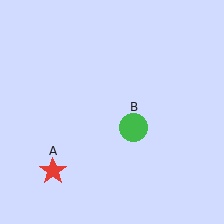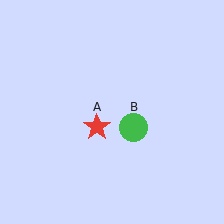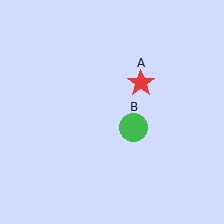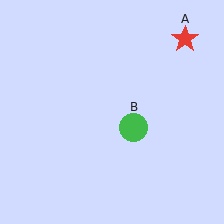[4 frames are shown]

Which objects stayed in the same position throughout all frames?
Green circle (object B) remained stationary.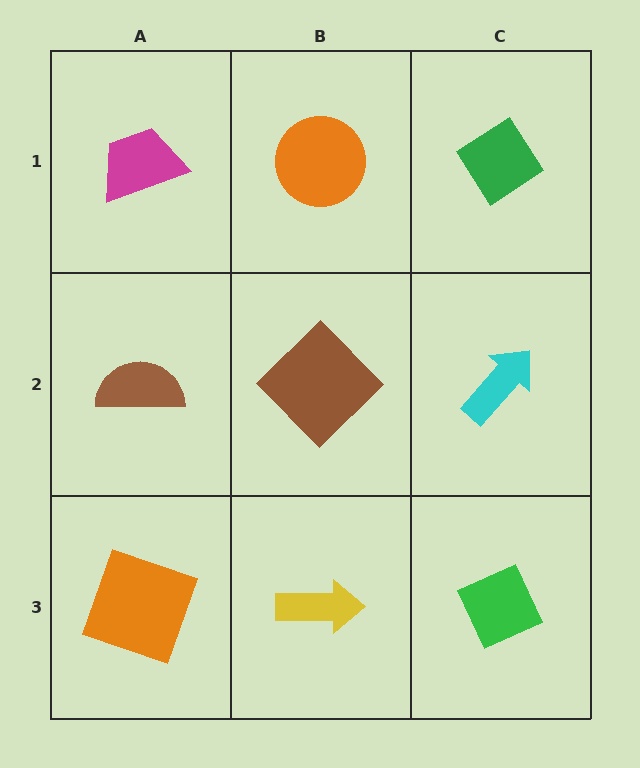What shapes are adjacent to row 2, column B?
An orange circle (row 1, column B), a yellow arrow (row 3, column B), a brown semicircle (row 2, column A), a cyan arrow (row 2, column C).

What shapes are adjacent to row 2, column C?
A green diamond (row 1, column C), a green diamond (row 3, column C), a brown diamond (row 2, column B).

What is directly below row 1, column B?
A brown diamond.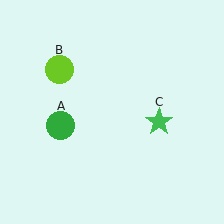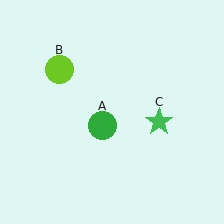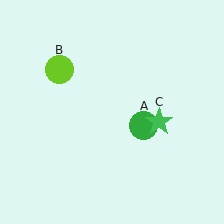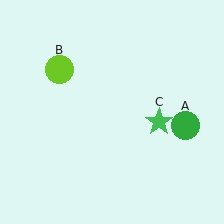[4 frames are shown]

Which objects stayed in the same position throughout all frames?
Lime circle (object B) and green star (object C) remained stationary.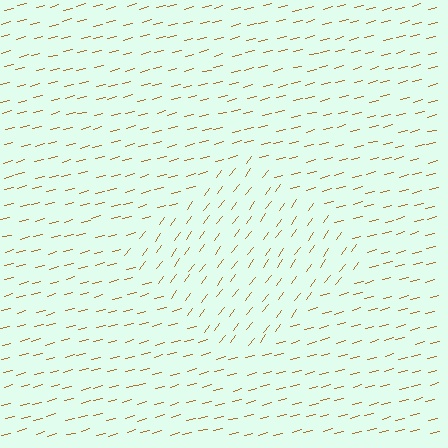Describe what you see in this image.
The image is filled with small brown line segments. A diamond region in the image has lines oriented differently from the surrounding lines, creating a visible texture boundary.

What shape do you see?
I see a diamond.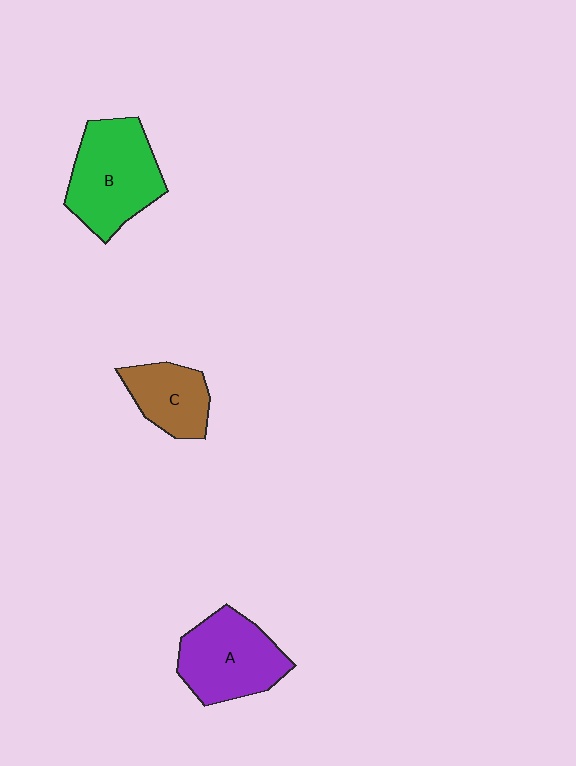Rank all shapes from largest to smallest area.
From largest to smallest: B (green), A (purple), C (brown).